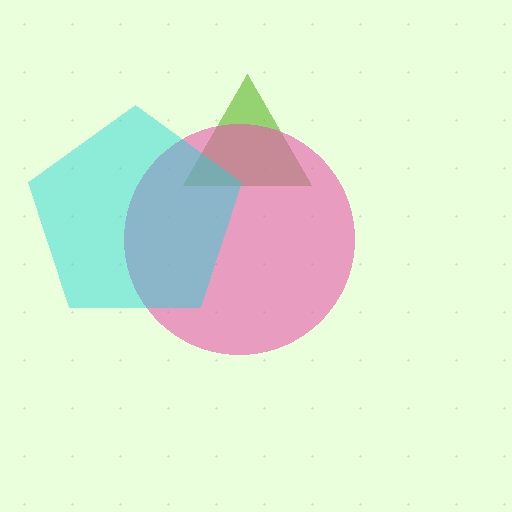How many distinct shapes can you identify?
There are 3 distinct shapes: a lime triangle, a pink circle, a cyan pentagon.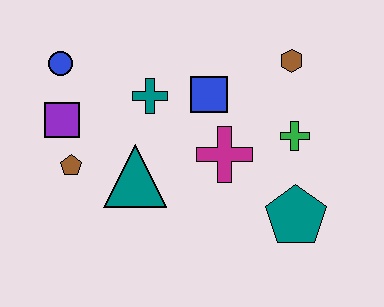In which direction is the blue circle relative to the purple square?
The blue circle is above the purple square.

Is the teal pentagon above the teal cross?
No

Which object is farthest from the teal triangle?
The brown hexagon is farthest from the teal triangle.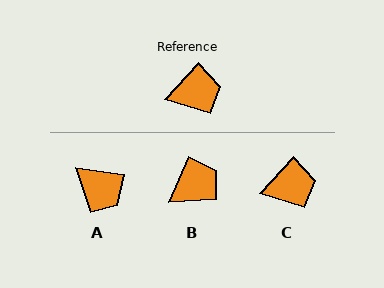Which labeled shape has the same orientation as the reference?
C.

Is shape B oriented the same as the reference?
No, it is off by about 21 degrees.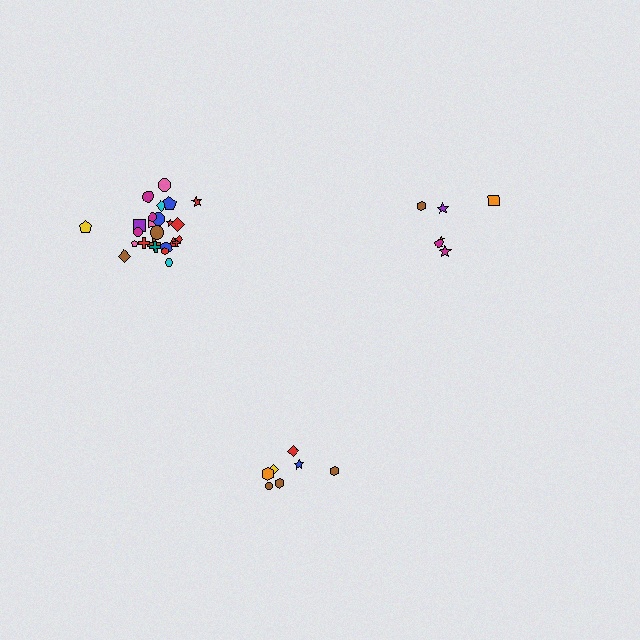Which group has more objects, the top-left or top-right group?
The top-left group.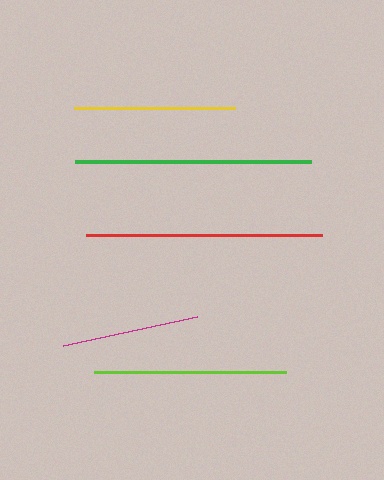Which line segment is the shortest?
The magenta line is the shortest at approximately 138 pixels.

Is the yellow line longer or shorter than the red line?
The red line is longer than the yellow line.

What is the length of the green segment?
The green segment is approximately 236 pixels long.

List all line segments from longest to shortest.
From longest to shortest: green, red, lime, yellow, magenta.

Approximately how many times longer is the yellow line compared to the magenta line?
The yellow line is approximately 1.2 times the length of the magenta line.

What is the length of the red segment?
The red segment is approximately 235 pixels long.